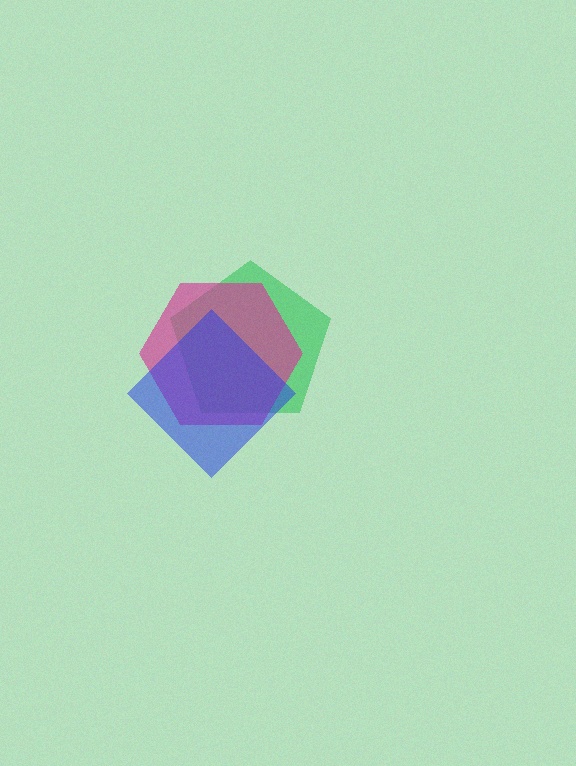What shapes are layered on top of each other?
The layered shapes are: a green pentagon, a magenta hexagon, a blue diamond.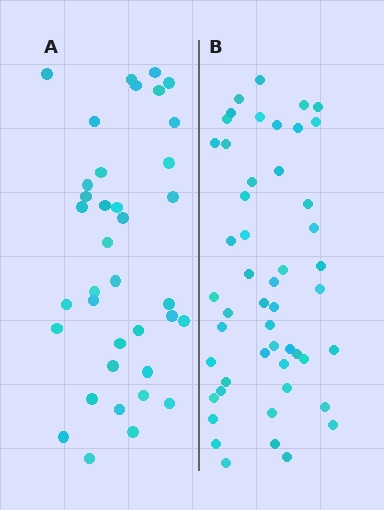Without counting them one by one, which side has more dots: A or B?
Region B (the right region) has more dots.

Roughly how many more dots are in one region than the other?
Region B has approximately 15 more dots than region A.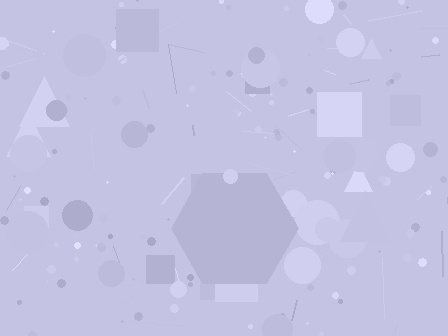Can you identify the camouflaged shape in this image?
The camouflaged shape is a hexagon.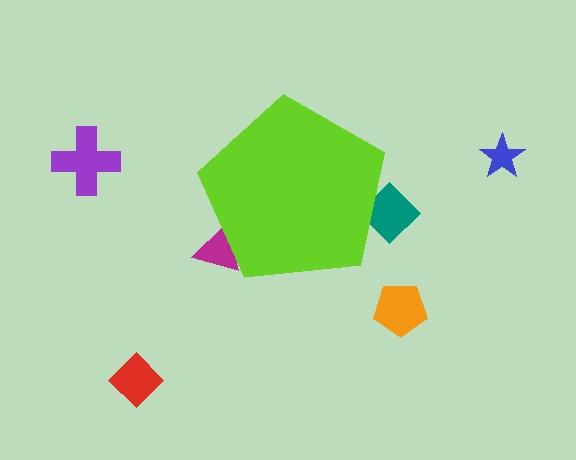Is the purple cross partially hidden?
No, the purple cross is fully visible.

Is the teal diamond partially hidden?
Yes, the teal diamond is partially hidden behind the lime pentagon.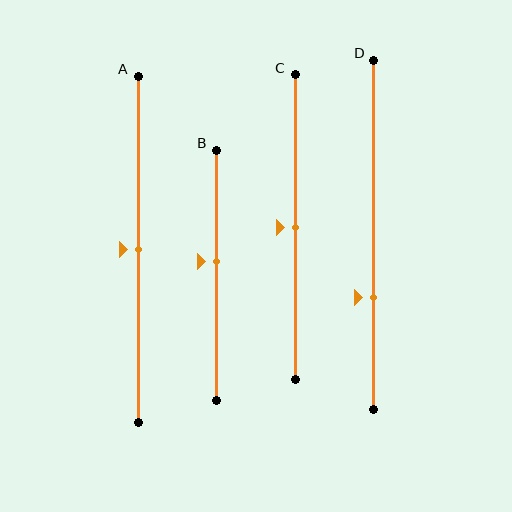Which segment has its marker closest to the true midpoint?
Segment A has its marker closest to the true midpoint.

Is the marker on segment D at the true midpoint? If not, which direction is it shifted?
No, the marker on segment D is shifted downward by about 18% of the segment length.